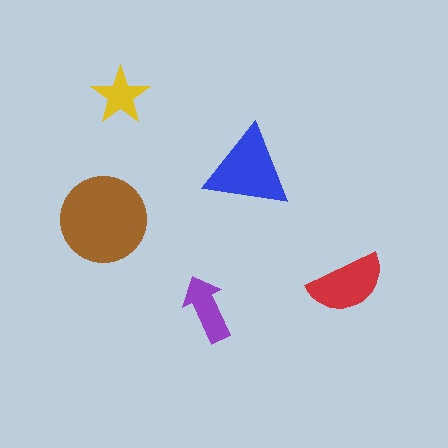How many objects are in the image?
There are 5 objects in the image.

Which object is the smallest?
The yellow star.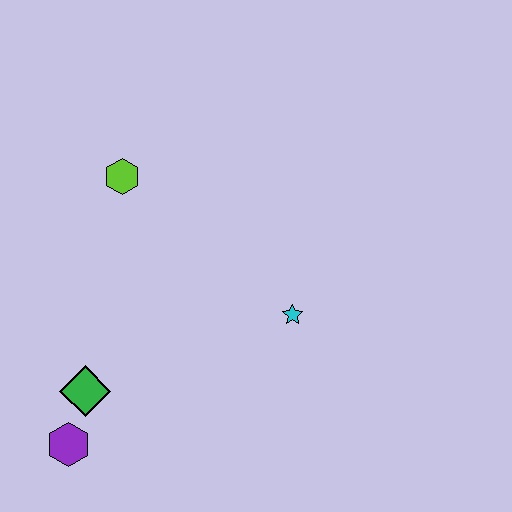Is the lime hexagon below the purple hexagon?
No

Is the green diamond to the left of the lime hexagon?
Yes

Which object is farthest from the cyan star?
The purple hexagon is farthest from the cyan star.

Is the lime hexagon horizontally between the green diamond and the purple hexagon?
No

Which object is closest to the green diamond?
The purple hexagon is closest to the green diamond.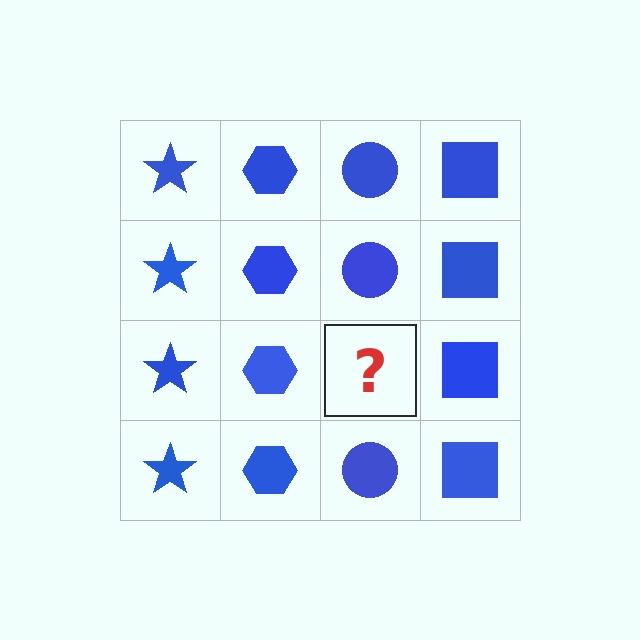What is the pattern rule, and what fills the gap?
The rule is that each column has a consistent shape. The gap should be filled with a blue circle.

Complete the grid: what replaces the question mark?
The question mark should be replaced with a blue circle.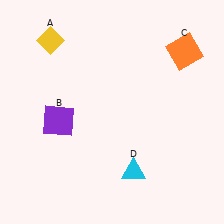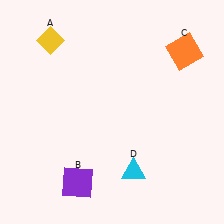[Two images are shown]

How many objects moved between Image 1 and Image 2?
1 object moved between the two images.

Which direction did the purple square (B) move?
The purple square (B) moved down.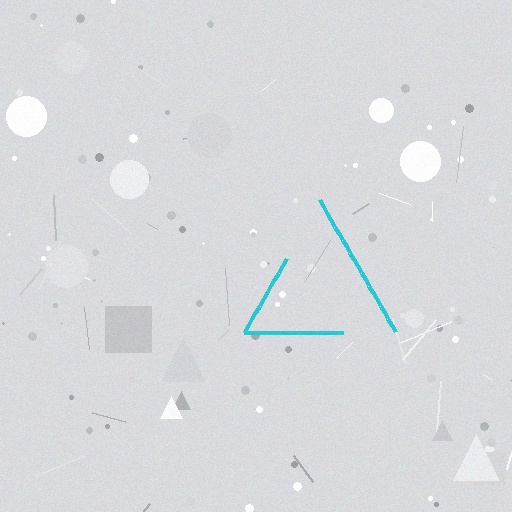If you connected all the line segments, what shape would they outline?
They would outline a triangle.